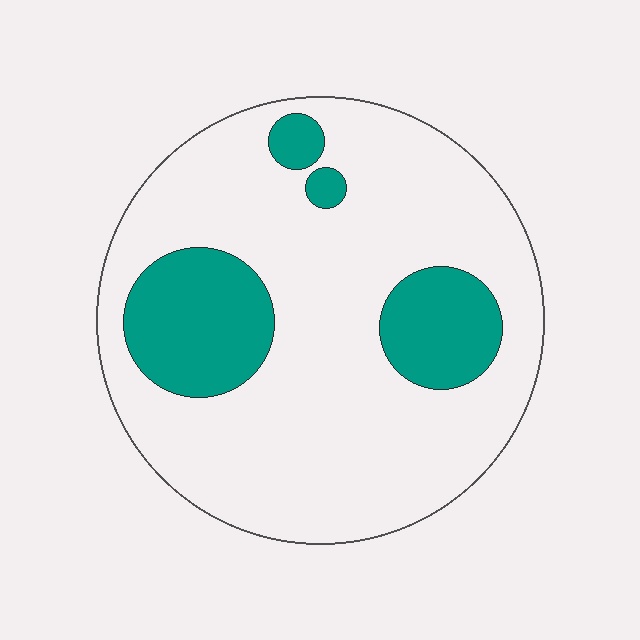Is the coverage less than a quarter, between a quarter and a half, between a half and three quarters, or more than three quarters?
Less than a quarter.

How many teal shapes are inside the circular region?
4.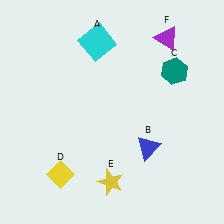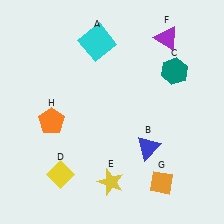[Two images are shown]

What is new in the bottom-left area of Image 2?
An orange pentagon (H) was added in the bottom-left area of Image 2.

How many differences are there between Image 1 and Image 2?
There are 2 differences between the two images.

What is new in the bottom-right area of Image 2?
An orange diamond (G) was added in the bottom-right area of Image 2.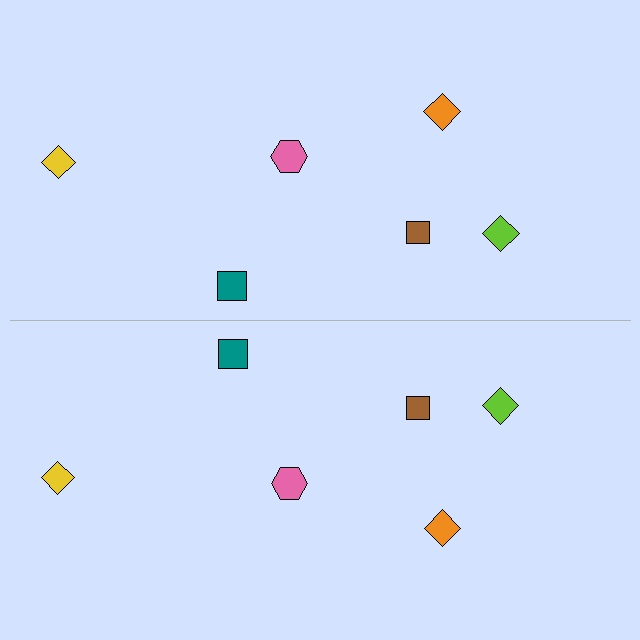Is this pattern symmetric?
Yes, this pattern has bilateral (reflection) symmetry.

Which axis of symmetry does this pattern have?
The pattern has a horizontal axis of symmetry running through the center of the image.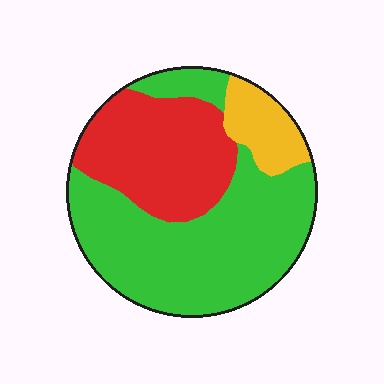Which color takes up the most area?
Green, at roughly 60%.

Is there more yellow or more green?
Green.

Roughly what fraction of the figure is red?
Red covers roughly 30% of the figure.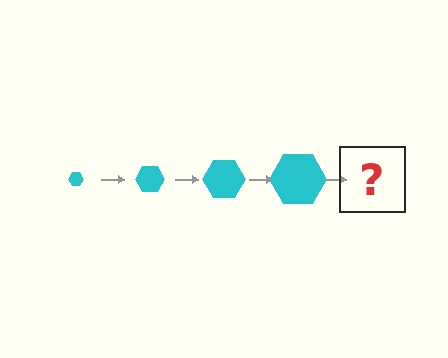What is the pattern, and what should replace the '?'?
The pattern is that the hexagon gets progressively larger each step. The '?' should be a cyan hexagon, larger than the previous one.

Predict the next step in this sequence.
The next step is a cyan hexagon, larger than the previous one.